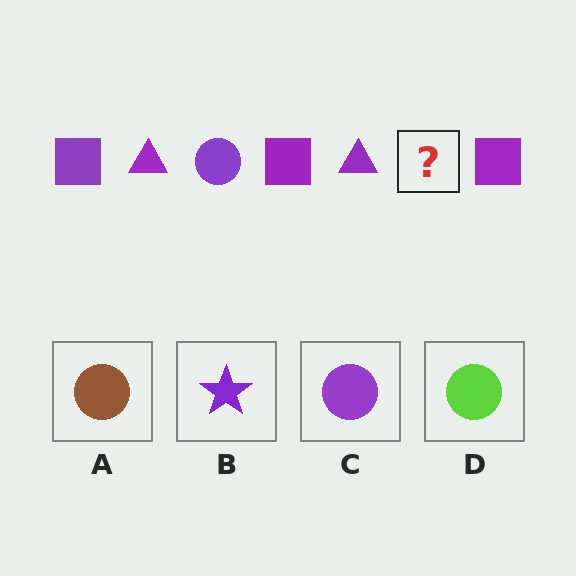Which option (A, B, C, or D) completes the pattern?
C.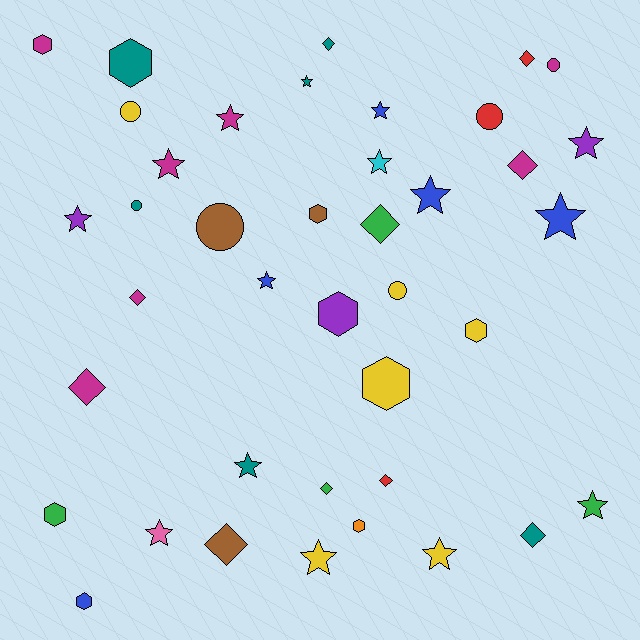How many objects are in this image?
There are 40 objects.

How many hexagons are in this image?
There are 9 hexagons.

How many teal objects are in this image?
There are 6 teal objects.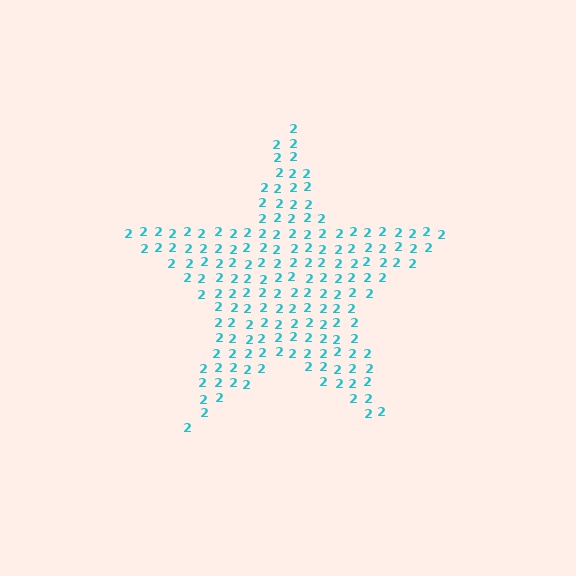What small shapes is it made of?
It is made of small digit 2's.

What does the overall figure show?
The overall figure shows a star.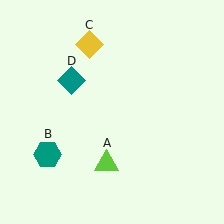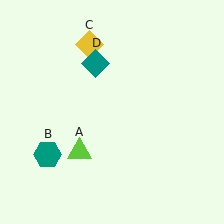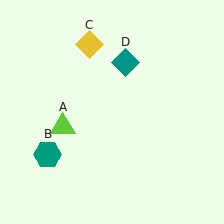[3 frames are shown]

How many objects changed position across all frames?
2 objects changed position: lime triangle (object A), teal diamond (object D).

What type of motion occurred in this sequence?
The lime triangle (object A), teal diamond (object D) rotated clockwise around the center of the scene.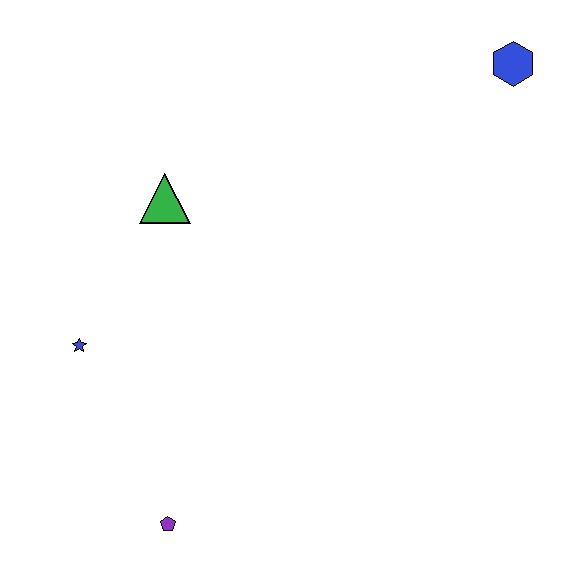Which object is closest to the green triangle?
The blue star is closest to the green triangle.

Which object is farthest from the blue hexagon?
The purple pentagon is farthest from the blue hexagon.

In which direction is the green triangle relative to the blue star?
The green triangle is above the blue star.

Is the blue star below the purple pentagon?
No